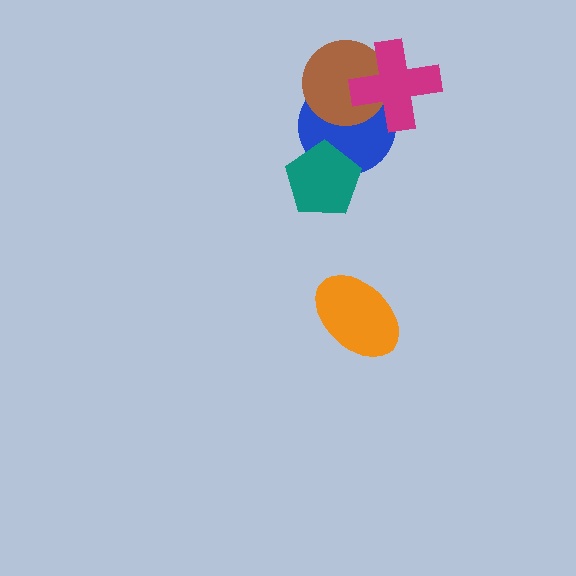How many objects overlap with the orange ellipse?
0 objects overlap with the orange ellipse.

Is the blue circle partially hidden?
Yes, it is partially covered by another shape.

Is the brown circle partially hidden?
Yes, it is partially covered by another shape.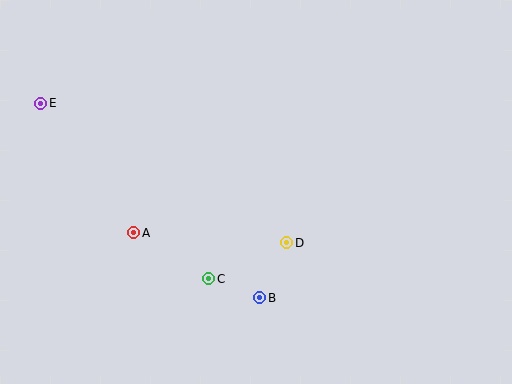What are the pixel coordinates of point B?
Point B is at (260, 298).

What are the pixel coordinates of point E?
Point E is at (41, 103).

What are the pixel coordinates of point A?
Point A is at (134, 233).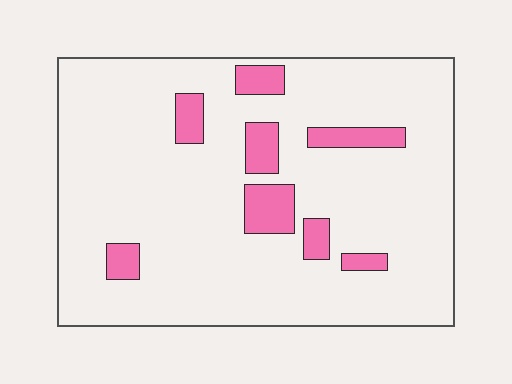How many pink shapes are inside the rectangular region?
8.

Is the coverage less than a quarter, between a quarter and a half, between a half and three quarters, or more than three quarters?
Less than a quarter.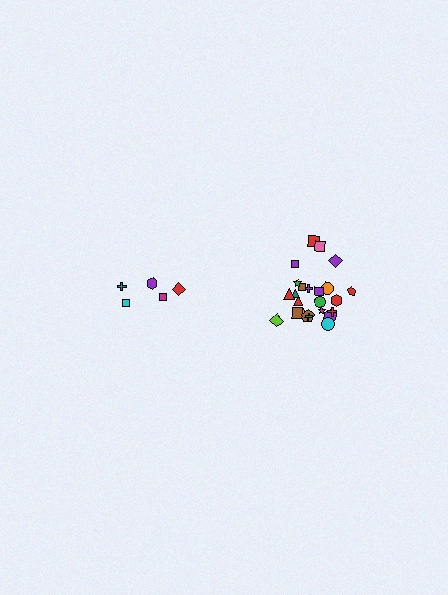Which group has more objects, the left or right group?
The right group.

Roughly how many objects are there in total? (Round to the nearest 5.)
Roughly 30 objects in total.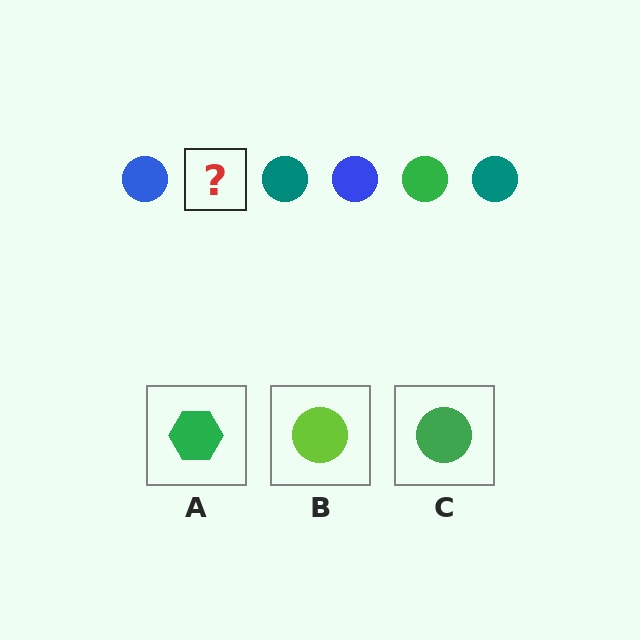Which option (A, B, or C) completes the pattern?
C.